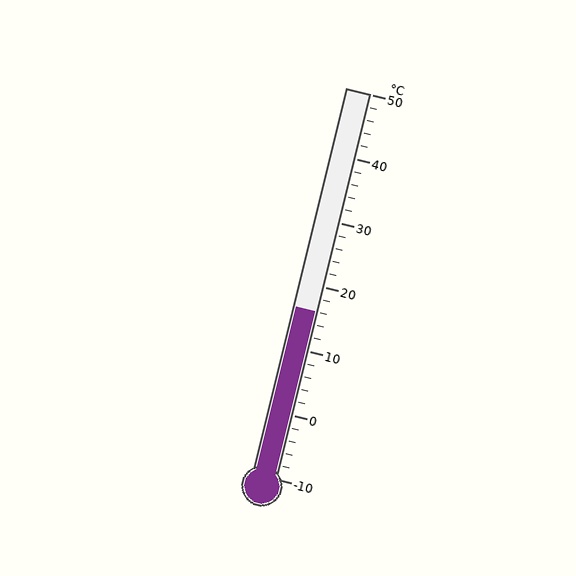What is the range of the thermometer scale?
The thermometer scale ranges from -10°C to 50°C.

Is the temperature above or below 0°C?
The temperature is above 0°C.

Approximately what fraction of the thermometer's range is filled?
The thermometer is filled to approximately 45% of its range.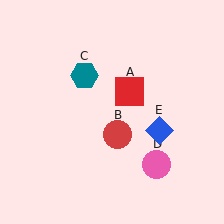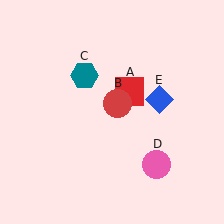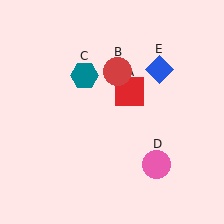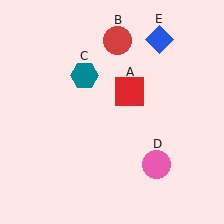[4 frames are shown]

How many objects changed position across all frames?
2 objects changed position: red circle (object B), blue diamond (object E).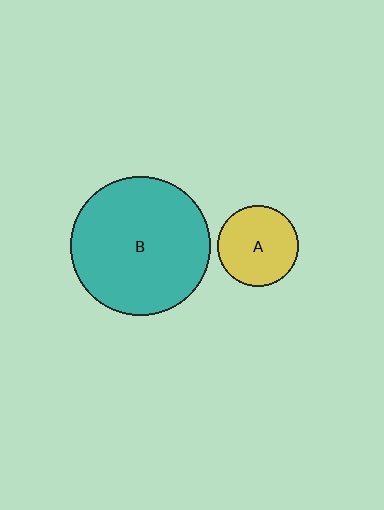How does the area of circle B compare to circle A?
Approximately 3.0 times.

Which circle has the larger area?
Circle B (teal).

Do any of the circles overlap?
No, none of the circles overlap.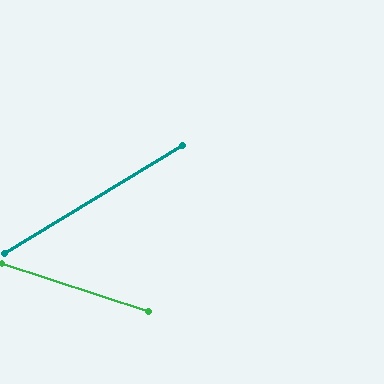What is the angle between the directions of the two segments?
Approximately 49 degrees.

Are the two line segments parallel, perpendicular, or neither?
Neither parallel nor perpendicular — they differ by about 49°.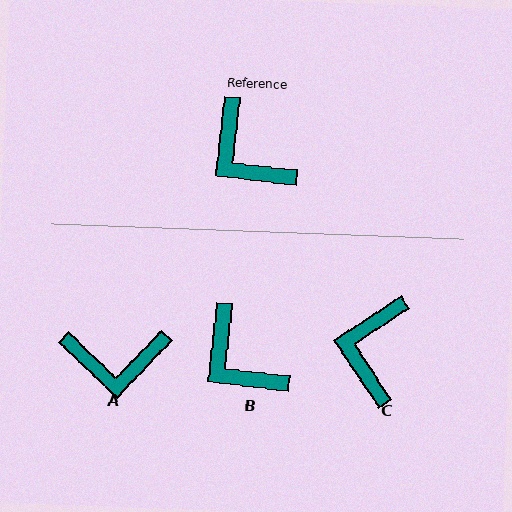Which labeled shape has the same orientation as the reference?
B.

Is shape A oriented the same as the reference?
No, it is off by about 53 degrees.